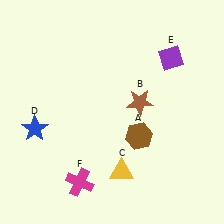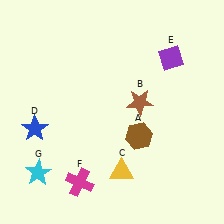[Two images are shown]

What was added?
A cyan star (G) was added in Image 2.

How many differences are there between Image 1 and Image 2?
There is 1 difference between the two images.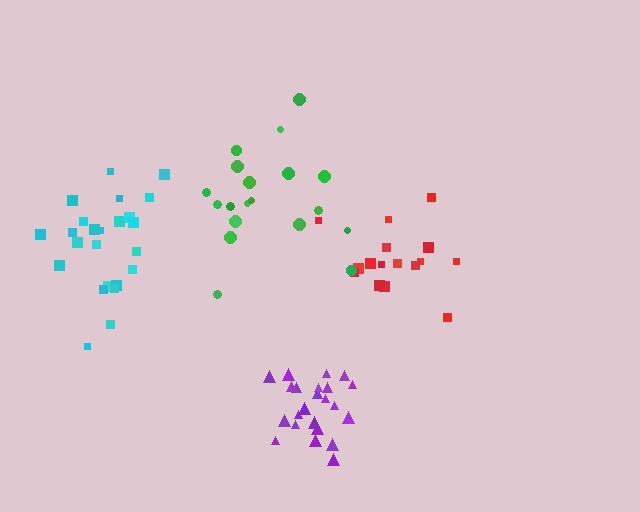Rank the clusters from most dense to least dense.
purple, red, cyan, green.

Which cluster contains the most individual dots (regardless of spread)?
Cyan (24).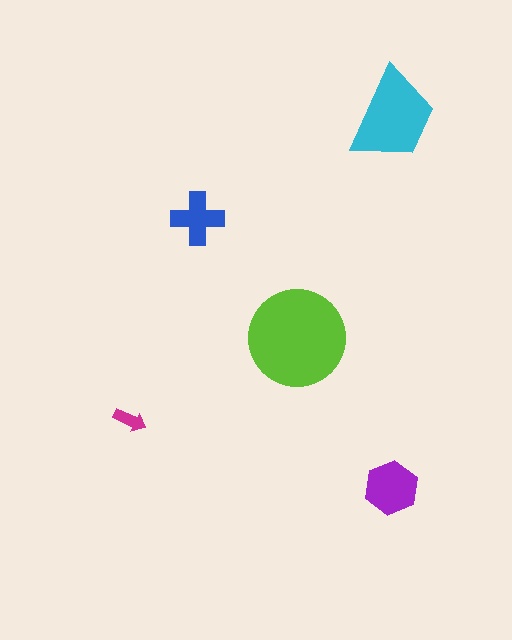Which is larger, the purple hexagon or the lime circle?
The lime circle.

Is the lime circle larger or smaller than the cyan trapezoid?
Larger.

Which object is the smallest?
The magenta arrow.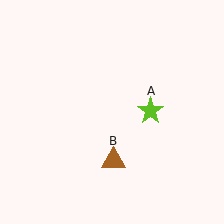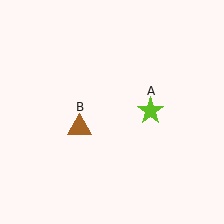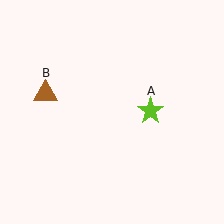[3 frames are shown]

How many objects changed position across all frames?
1 object changed position: brown triangle (object B).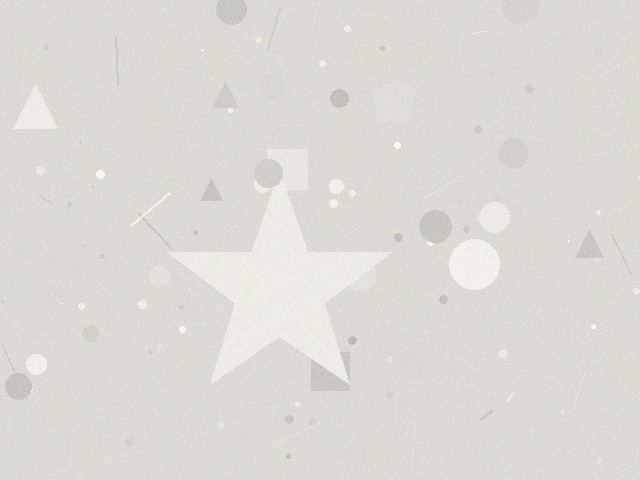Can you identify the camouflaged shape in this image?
The camouflaged shape is a star.